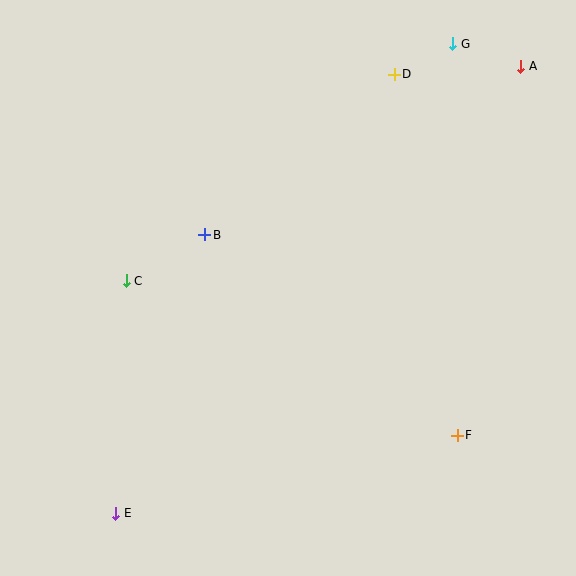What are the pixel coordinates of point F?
Point F is at (457, 435).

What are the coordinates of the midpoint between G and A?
The midpoint between G and A is at (487, 55).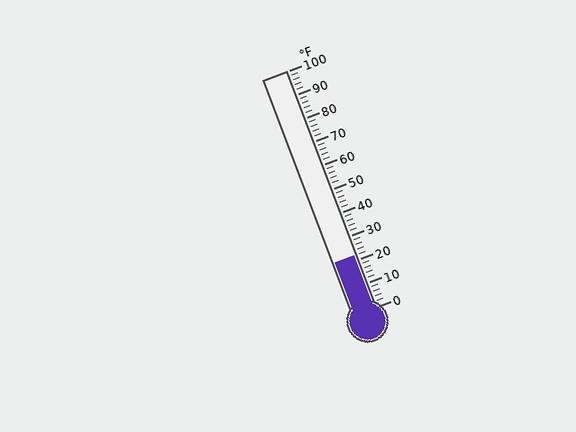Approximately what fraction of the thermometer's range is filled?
The thermometer is filled to approximately 20% of its range.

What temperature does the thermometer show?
The thermometer shows approximately 22°F.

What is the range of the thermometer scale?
The thermometer scale ranges from 0°F to 100°F.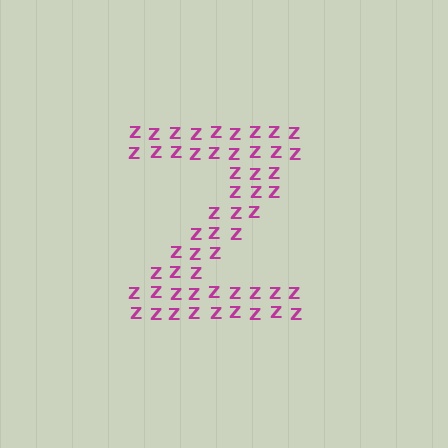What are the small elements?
The small elements are letter Z's.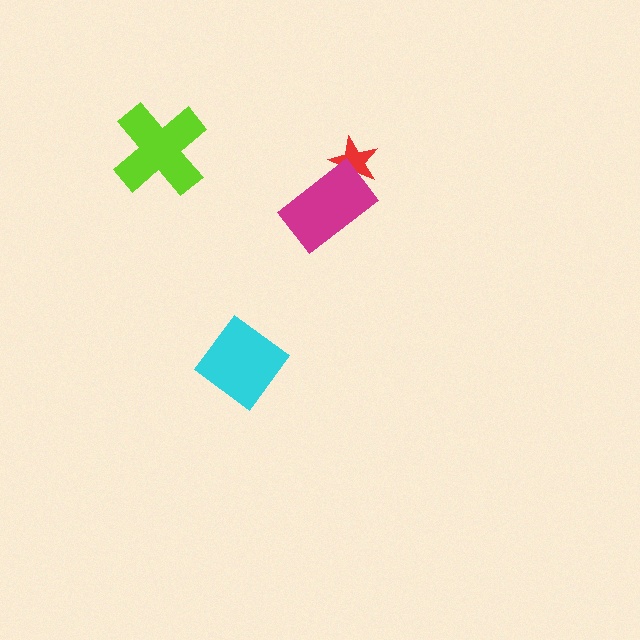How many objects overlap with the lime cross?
0 objects overlap with the lime cross.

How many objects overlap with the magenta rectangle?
1 object overlaps with the magenta rectangle.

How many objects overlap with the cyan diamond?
0 objects overlap with the cyan diamond.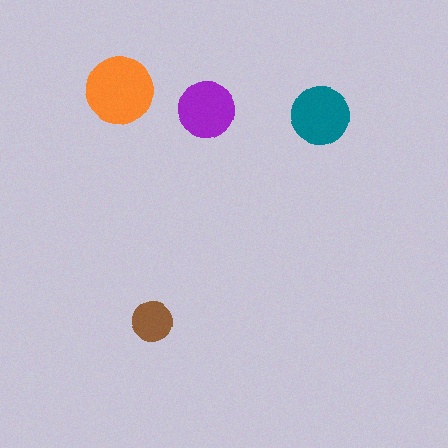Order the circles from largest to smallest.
the orange one, the teal one, the purple one, the brown one.